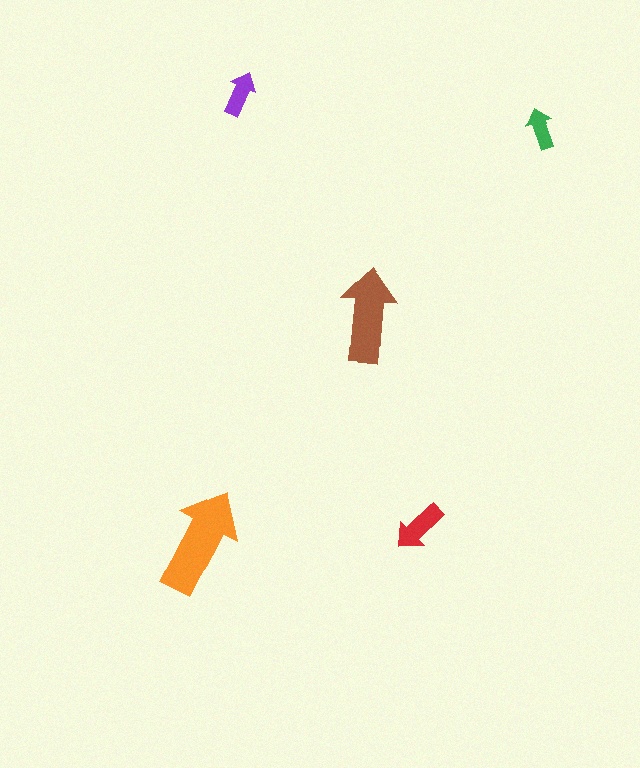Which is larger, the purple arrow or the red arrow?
The red one.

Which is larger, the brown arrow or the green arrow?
The brown one.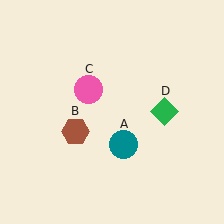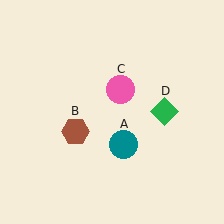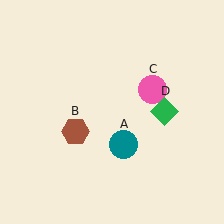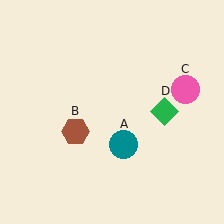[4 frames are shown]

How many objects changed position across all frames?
1 object changed position: pink circle (object C).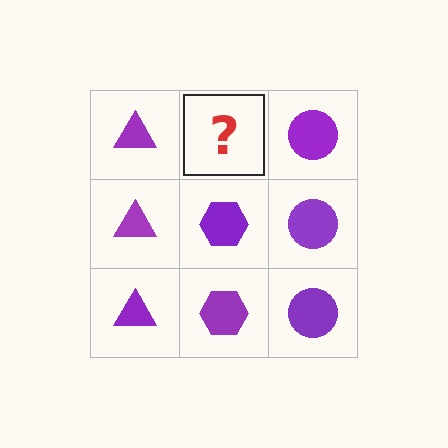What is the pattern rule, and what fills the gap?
The rule is that each column has a consistent shape. The gap should be filled with a purple hexagon.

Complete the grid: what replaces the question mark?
The question mark should be replaced with a purple hexagon.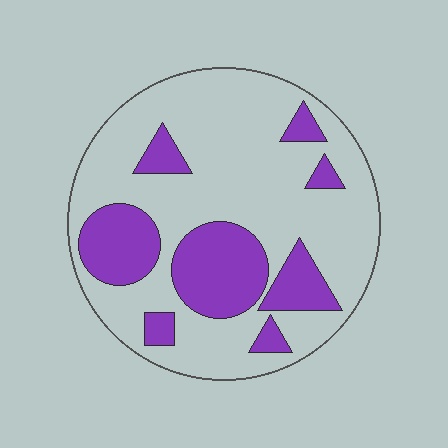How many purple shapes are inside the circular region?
8.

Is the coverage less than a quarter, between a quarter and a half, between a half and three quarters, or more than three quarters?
Between a quarter and a half.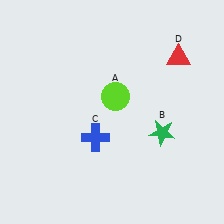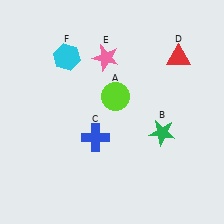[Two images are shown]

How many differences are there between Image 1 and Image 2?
There are 2 differences between the two images.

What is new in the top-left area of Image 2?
A cyan hexagon (F) was added in the top-left area of Image 2.